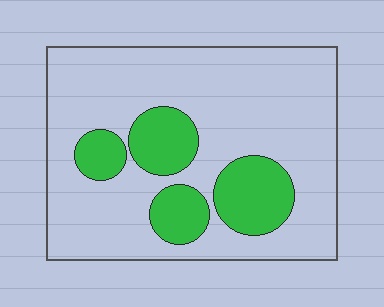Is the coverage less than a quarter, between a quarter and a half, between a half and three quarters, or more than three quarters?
Less than a quarter.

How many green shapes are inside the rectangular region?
4.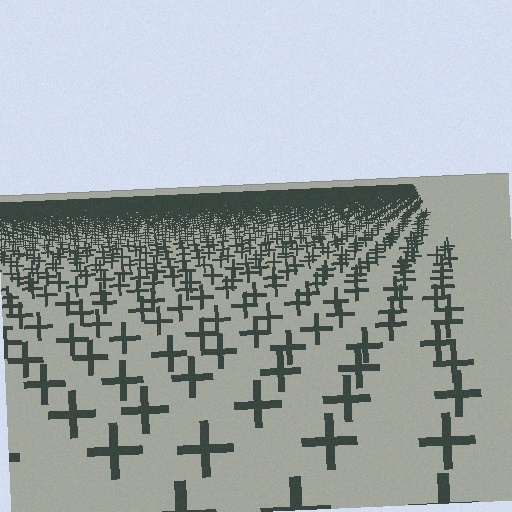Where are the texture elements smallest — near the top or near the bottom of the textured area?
Near the top.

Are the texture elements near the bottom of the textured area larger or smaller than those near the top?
Larger. Near the bottom, elements are closer to the viewer and appear at a bigger on-screen size.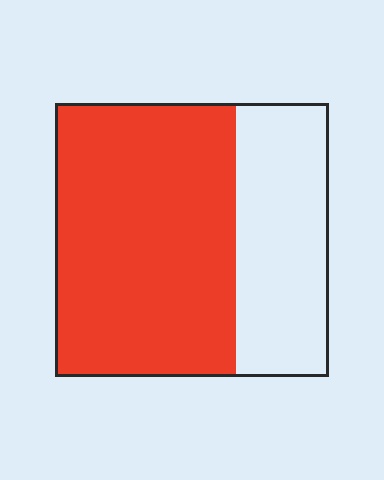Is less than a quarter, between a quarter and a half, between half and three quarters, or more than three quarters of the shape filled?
Between half and three quarters.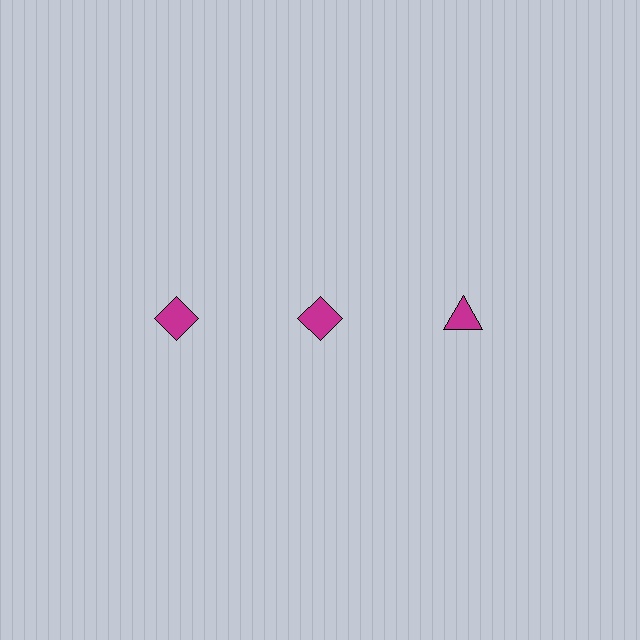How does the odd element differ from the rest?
It has a different shape: triangle instead of diamond.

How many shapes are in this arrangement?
There are 3 shapes arranged in a grid pattern.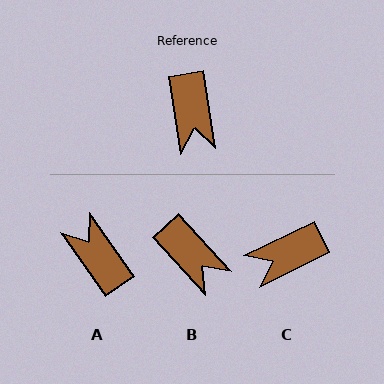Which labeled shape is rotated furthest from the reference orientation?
A, about 154 degrees away.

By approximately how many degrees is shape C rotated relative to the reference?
Approximately 73 degrees clockwise.